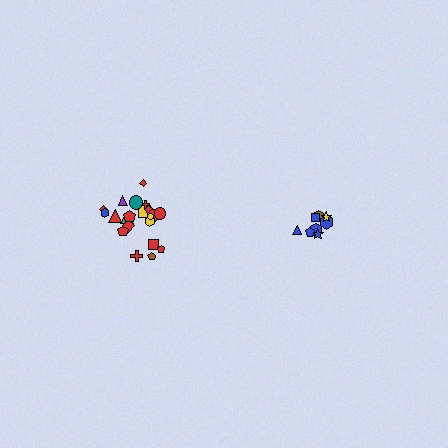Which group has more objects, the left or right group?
The left group.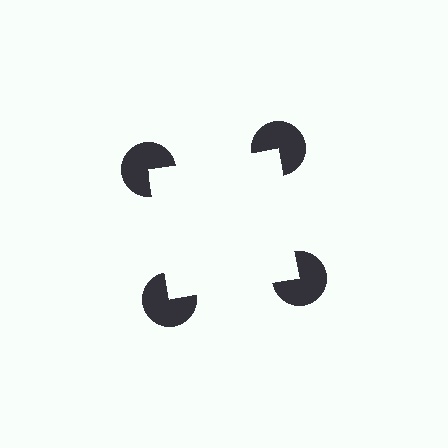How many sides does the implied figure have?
4 sides.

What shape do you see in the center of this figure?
An illusory square — its edges are inferred from the aligned wedge cuts in the pac-man discs, not physically drawn.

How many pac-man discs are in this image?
There are 4 — one at each vertex of the illusory square.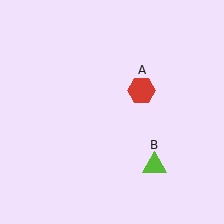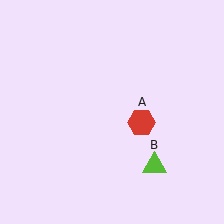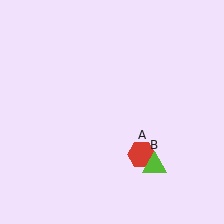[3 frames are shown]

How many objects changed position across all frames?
1 object changed position: red hexagon (object A).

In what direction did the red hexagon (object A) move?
The red hexagon (object A) moved down.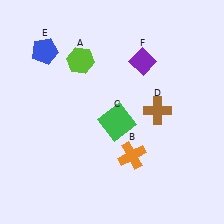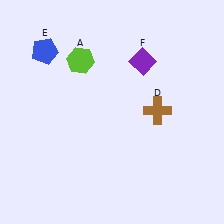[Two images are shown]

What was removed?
The orange cross (B), the green square (C) were removed in Image 2.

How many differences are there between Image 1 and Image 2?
There are 2 differences between the two images.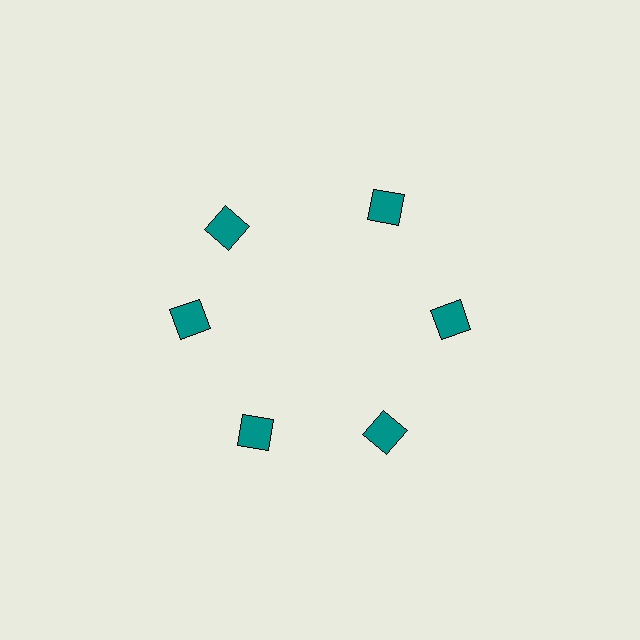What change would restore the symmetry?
The symmetry would be restored by rotating it back into even spacing with its neighbors so that all 6 squares sit at equal angles and equal distance from the center.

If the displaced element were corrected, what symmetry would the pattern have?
It would have 6-fold rotational symmetry — the pattern would map onto itself every 60 degrees.